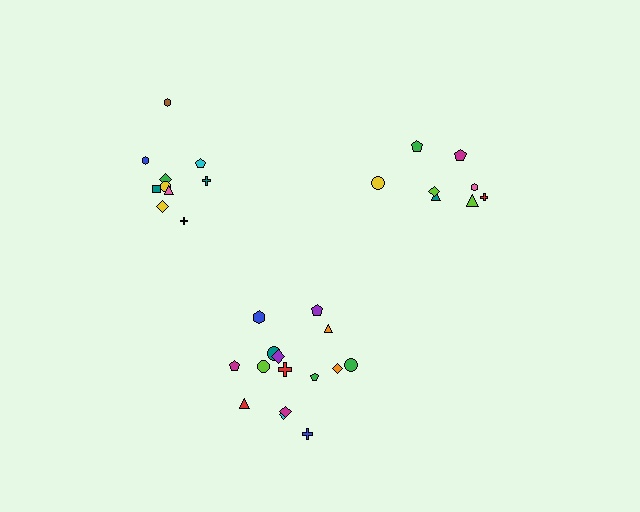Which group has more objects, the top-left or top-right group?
The top-left group.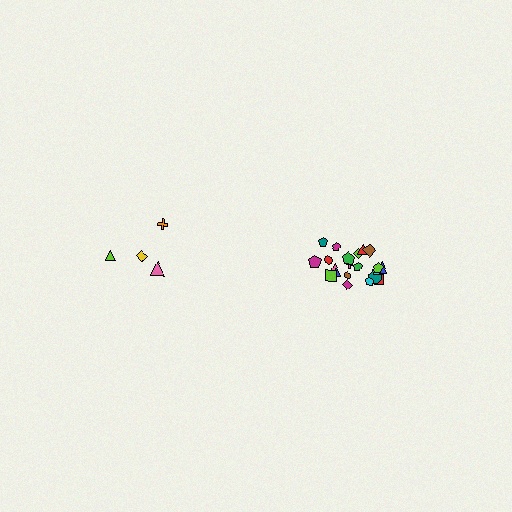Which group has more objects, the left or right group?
The right group.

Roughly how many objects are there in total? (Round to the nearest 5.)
Roughly 25 objects in total.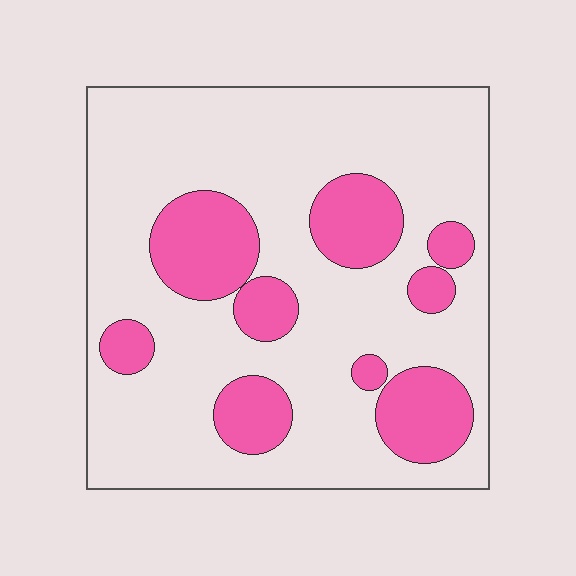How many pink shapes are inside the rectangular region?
9.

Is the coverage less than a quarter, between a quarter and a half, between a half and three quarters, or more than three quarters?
Less than a quarter.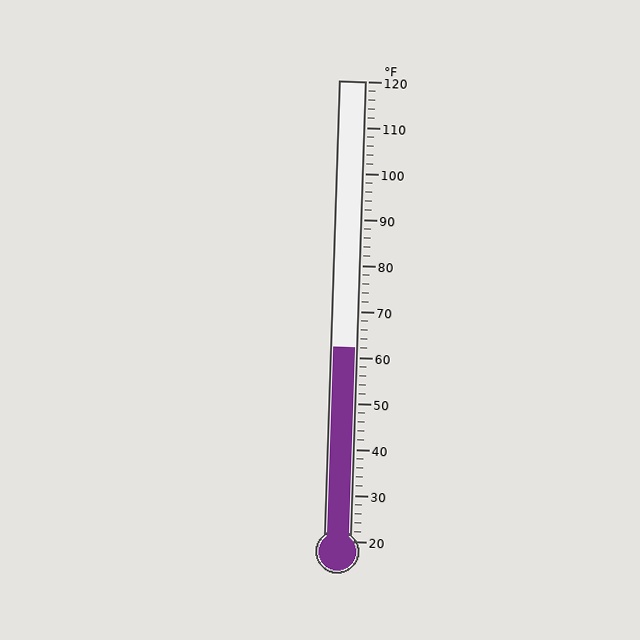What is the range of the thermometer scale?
The thermometer scale ranges from 20°F to 120°F.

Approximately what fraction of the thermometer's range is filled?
The thermometer is filled to approximately 40% of its range.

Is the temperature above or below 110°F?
The temperature is below 110°F.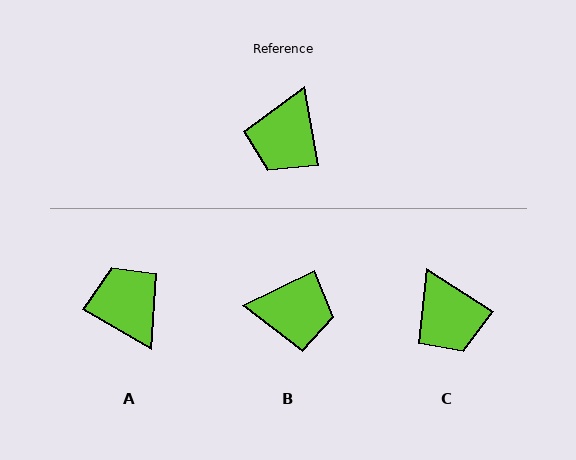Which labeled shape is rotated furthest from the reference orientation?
A, about 130 degrees away.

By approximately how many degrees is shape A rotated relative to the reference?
Approximately 130 degrees clockwise.